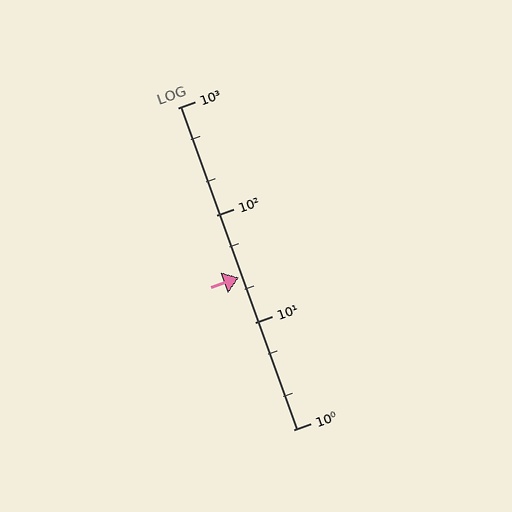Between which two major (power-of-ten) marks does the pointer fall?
The pointer is between 10 and 100.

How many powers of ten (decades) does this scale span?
The scale spans 3 decades, from 1 to 1000.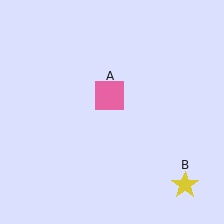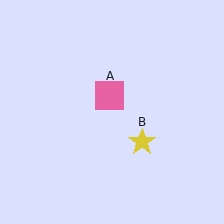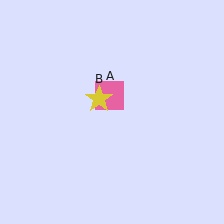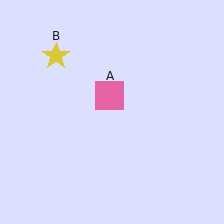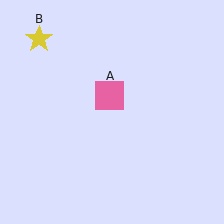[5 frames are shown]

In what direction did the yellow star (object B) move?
The yellow star (object B) moved up and to the left.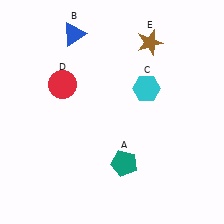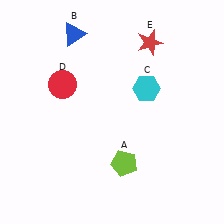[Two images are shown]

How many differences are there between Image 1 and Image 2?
There are 2 differences between the two images.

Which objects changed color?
A changed from teal to lime. E changed from brown to red.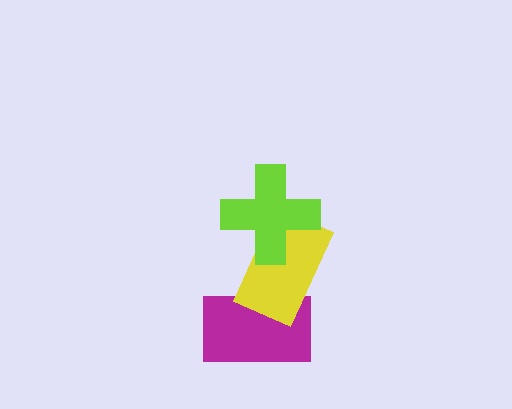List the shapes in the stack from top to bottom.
From top to bottom: the lime cross, the yellow rectangle, the magenta rectangle.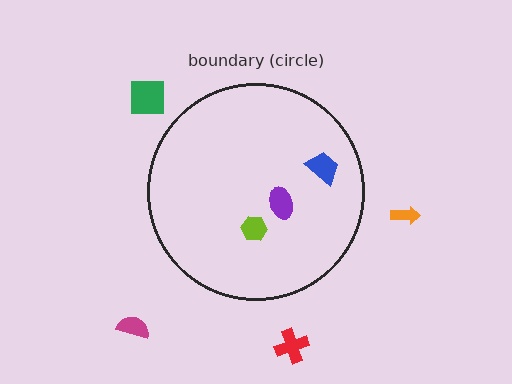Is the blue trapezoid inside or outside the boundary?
Inside.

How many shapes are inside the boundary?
3 inside, 4 outside.